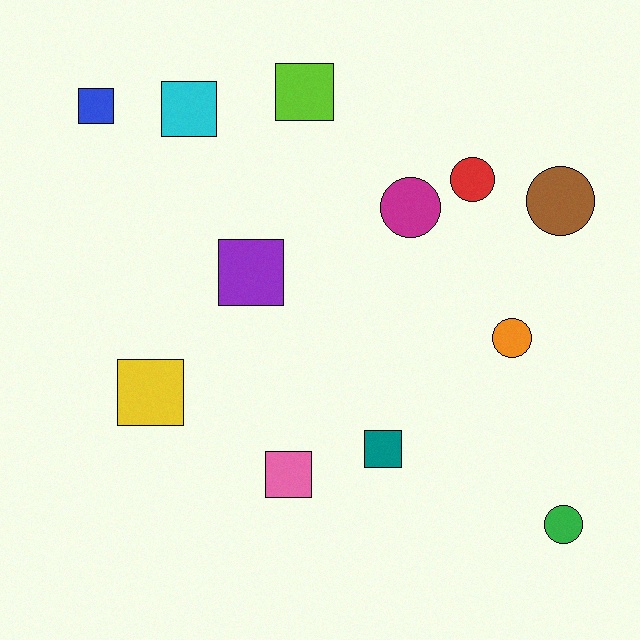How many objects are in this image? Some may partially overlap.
There are 12 objects.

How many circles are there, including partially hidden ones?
There are 5 circles.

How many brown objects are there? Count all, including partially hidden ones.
There is 1 brown object.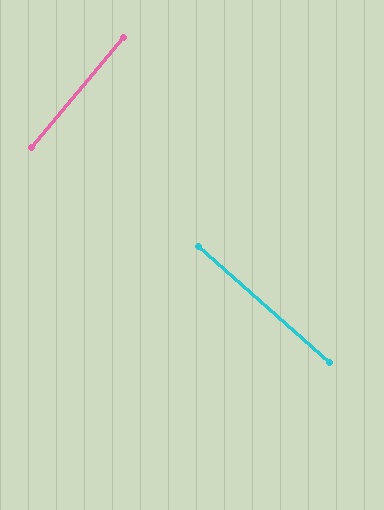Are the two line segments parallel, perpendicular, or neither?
Perpendicular — they meet at approximately 88°.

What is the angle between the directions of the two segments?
Approximately 88 degrees.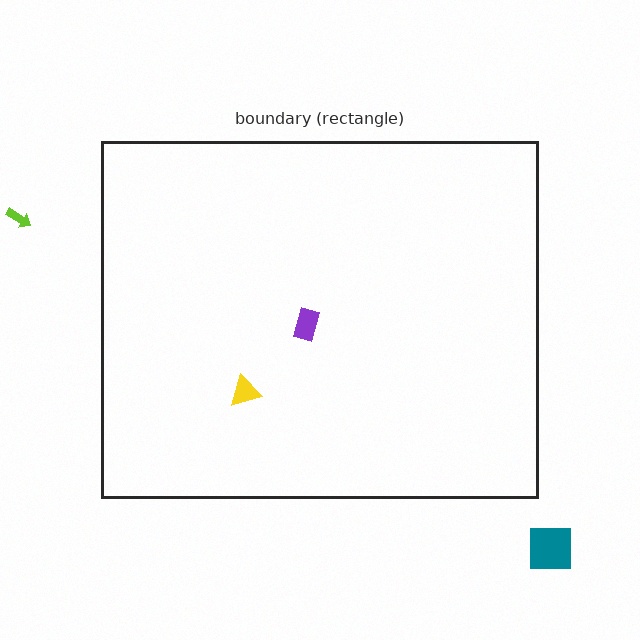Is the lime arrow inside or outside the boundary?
Outside.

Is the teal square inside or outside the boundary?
Outside.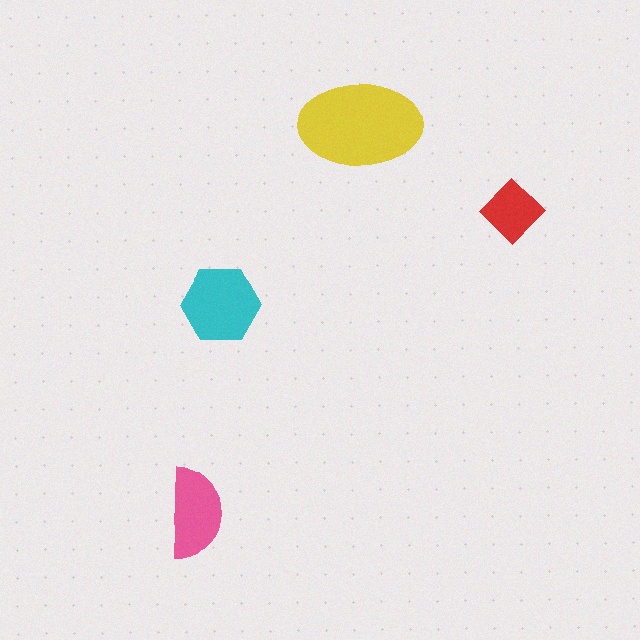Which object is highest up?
The yellow ellipse is topmost.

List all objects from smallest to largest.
The red diamond, the pink semicircle, the cyan hexagon, the yellow ellipse.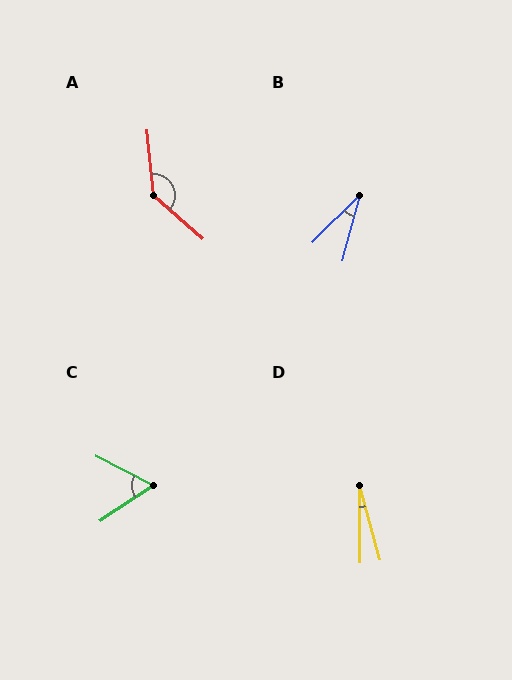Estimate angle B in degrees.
Approximately 30 degrees.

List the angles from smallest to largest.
D (15°), B (30°), C (61°), A (137°).